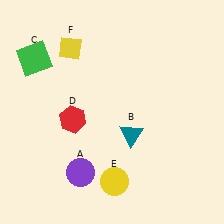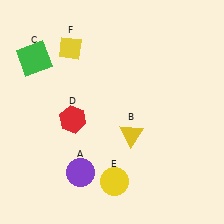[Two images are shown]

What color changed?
The triangle (B) changed from teal in Image 1 to yellow in Image 2.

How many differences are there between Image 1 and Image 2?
There is 1 difference between the two images.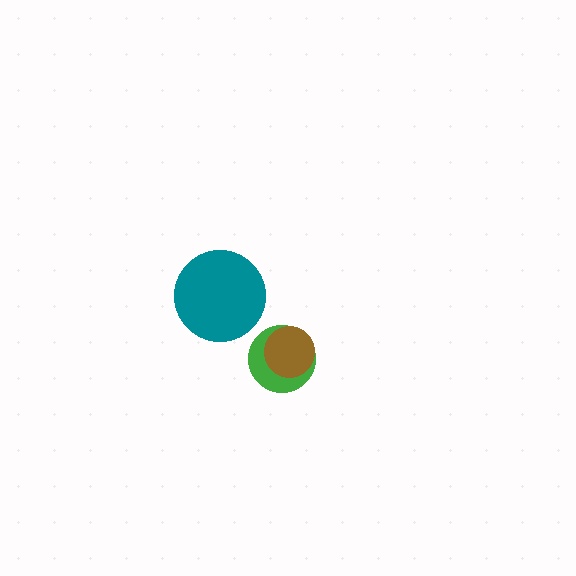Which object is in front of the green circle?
The brown circle is in front of the green circle.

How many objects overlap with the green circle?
1 object overlaps with the green circle.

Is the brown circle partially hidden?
No, no other shape covers it.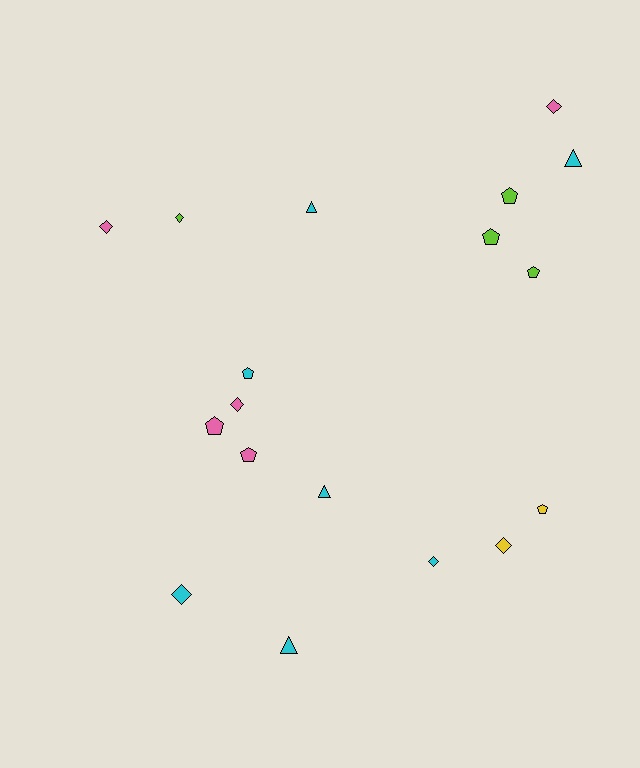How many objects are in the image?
There are 18 objects.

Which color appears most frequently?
Cyan, with 7 objects.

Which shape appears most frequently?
Diamond, with 7 objects.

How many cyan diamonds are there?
There are 2 cyan diamonds.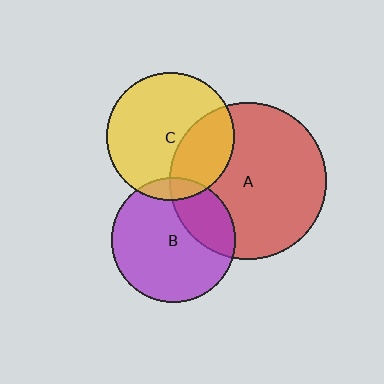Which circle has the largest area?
Circle A (red).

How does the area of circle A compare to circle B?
Approximately 1.6 times.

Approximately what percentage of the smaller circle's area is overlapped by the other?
Approximately 25%.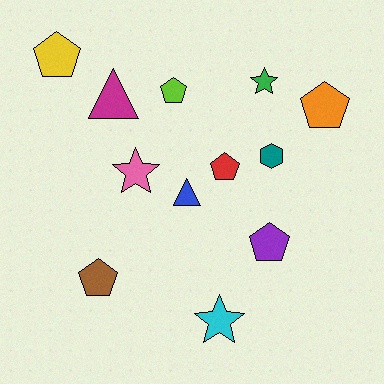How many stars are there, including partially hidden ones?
There are 3 stars.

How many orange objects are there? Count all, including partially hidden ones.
There is 1 orange object.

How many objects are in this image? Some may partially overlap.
There are 12 objects.